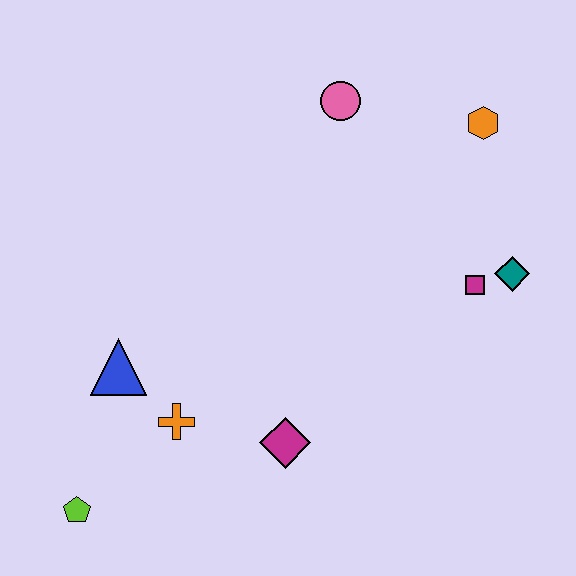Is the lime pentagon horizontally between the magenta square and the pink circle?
No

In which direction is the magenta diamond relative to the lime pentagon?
The magenta diamond is to the right of the lime pentagon.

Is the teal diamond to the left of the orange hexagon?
No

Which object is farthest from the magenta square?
The lime pentagon is farthest from the magenta square.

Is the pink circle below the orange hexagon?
No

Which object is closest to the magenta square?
The teal diamond is closest to the magenta square.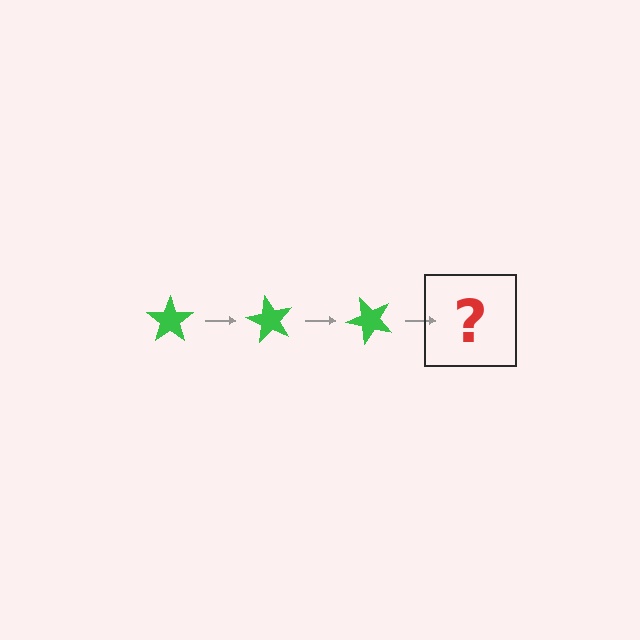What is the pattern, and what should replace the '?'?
The pattern is that the star rotates 60 degrees each step. The '?' should be a green star rotated 180 degrees.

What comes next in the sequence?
The next element should be a green star rotated 180 degrees.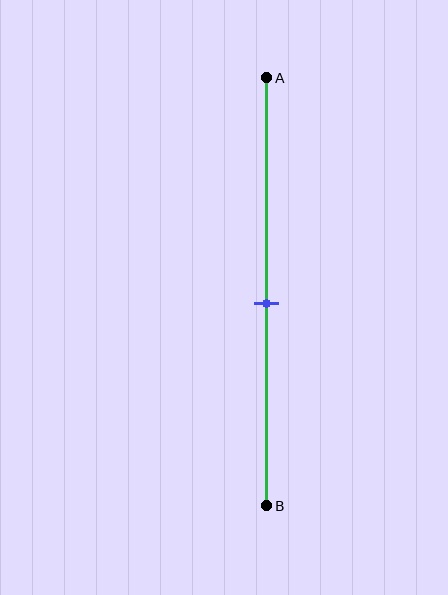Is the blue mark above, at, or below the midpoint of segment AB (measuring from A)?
The blue mark is approximately at the midpoint of segment AB.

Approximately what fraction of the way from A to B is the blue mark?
The blue mark is approximately 55% of the way from A to B.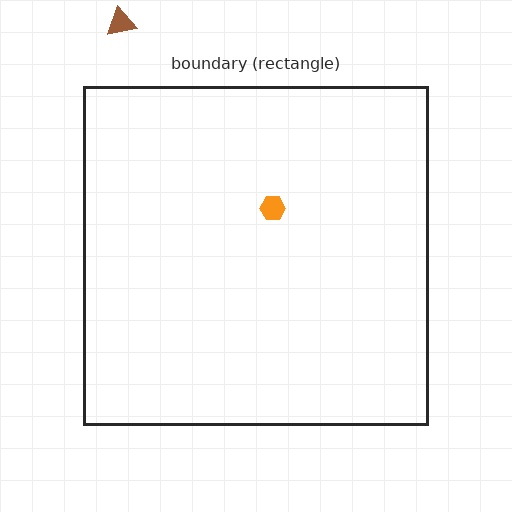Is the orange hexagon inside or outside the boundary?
Inside.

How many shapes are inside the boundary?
1 inside, 1 outside.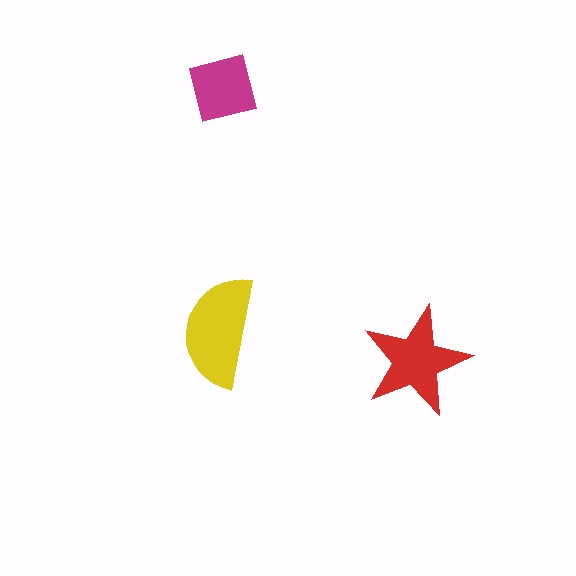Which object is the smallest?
The magenta square.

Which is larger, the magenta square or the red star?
The red star.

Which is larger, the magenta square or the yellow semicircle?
The yellow semicircle.